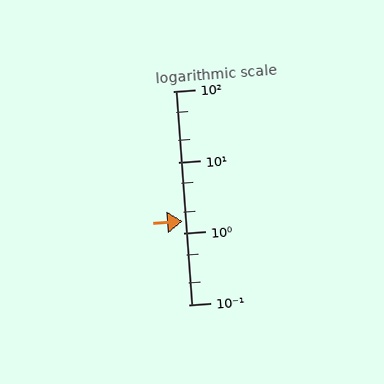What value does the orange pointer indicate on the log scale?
The pointer indicates approximately 1.5.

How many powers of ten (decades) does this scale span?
The scale spans 3 decades, from 0.1 to 100.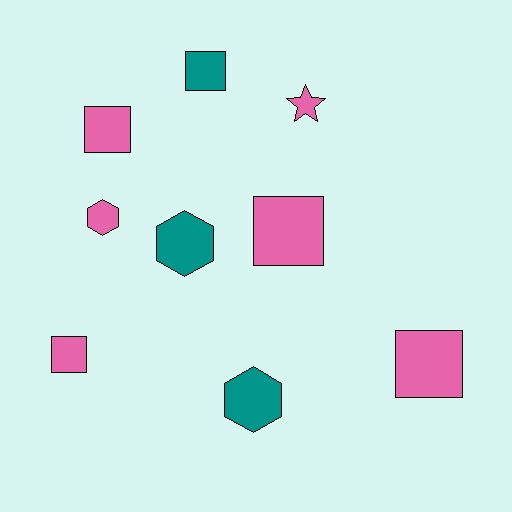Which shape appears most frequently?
Square, with 5 objects.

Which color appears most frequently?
Pink, with 6 objects.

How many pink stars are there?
There is 1 pink star.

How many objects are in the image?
There are 9 objects.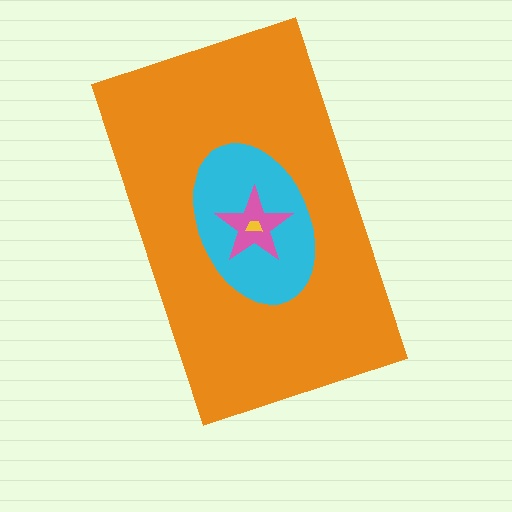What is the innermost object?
The yellow trapezoid.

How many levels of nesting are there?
4.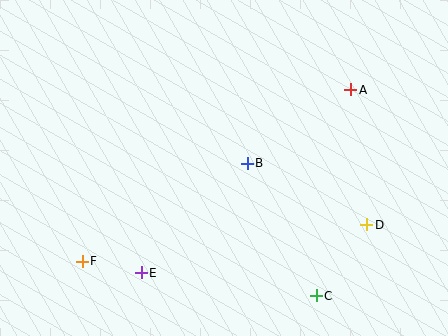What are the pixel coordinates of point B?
Point B is at (247, 163).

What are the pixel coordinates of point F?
Point F is at (82, 261).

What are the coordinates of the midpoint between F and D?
The midpoint between F and D is at (225, 243).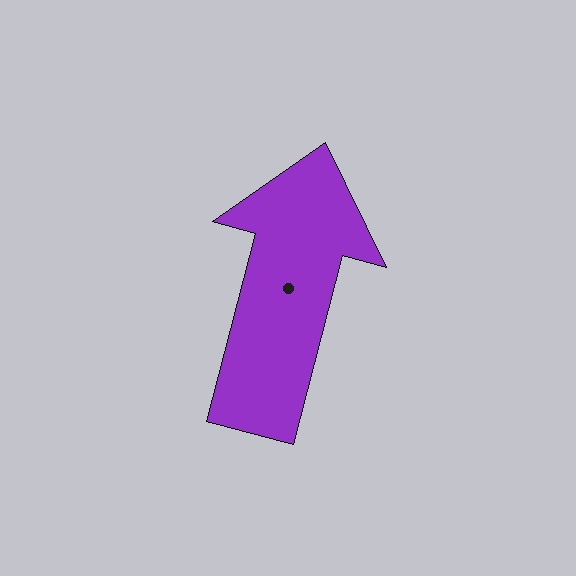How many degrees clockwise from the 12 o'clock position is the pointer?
Approximately 15 degrees.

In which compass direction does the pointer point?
North.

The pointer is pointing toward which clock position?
Roughly 12 o'clock.